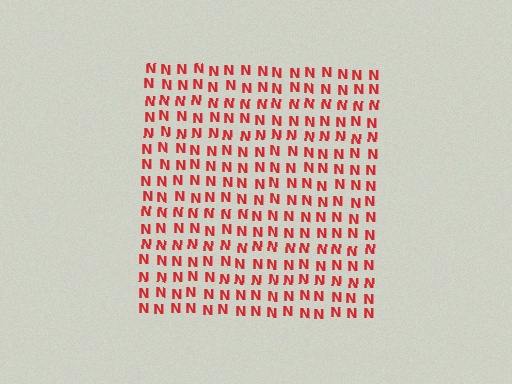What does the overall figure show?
The overall figure shows a square.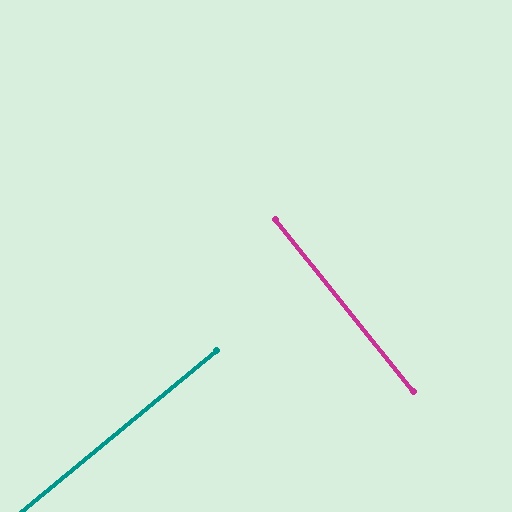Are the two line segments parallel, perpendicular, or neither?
Perpendicular — they meet at approximately 89°.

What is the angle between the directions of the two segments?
Approximately 89 degrees.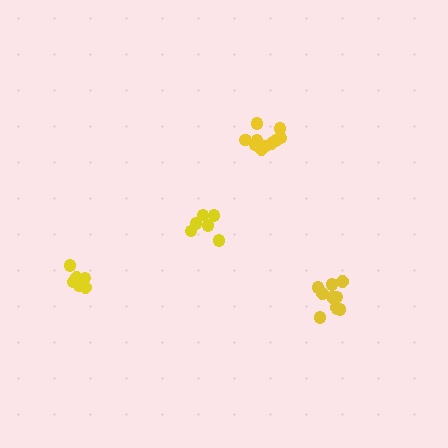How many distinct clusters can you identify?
There are 4 distinct clusters.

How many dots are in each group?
Group 1: 11 dots, Group 2: 6 dots, Group 3: 10 dots, Group 4: 6 dots (33 total).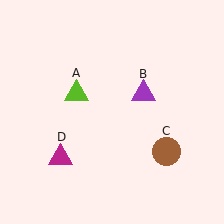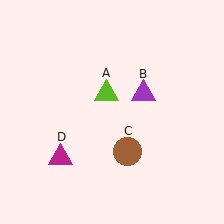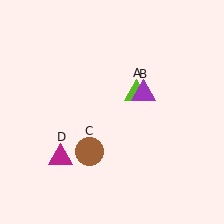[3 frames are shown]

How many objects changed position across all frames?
2 objects changed position: lime triangle (object A), brown circle (object C).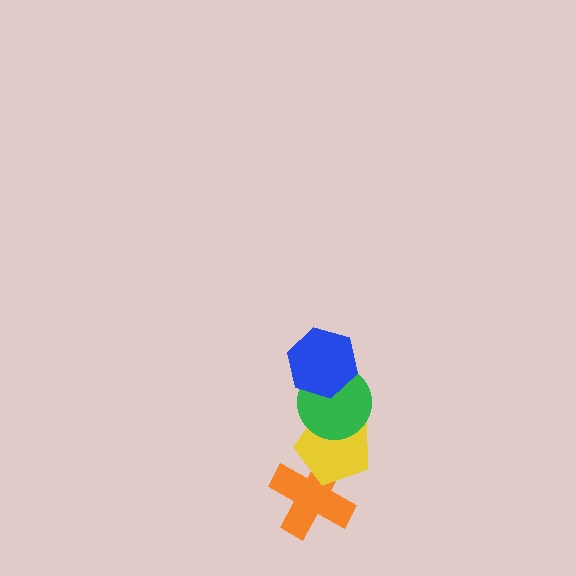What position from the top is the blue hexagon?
The blue hexagon is 1st from the top.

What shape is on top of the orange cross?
The yellow pentagon is on top of the orange cross.